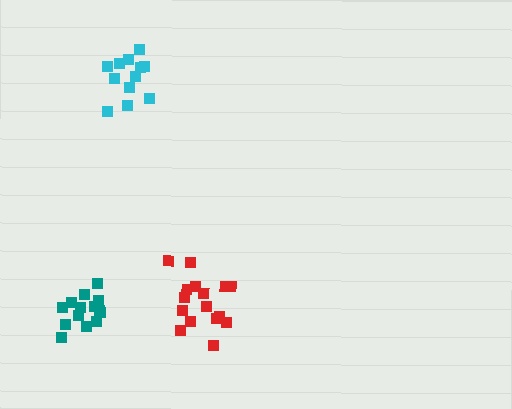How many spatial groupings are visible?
There are 3 spatial groupings.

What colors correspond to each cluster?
The clusters are colored: red, teal, cyan.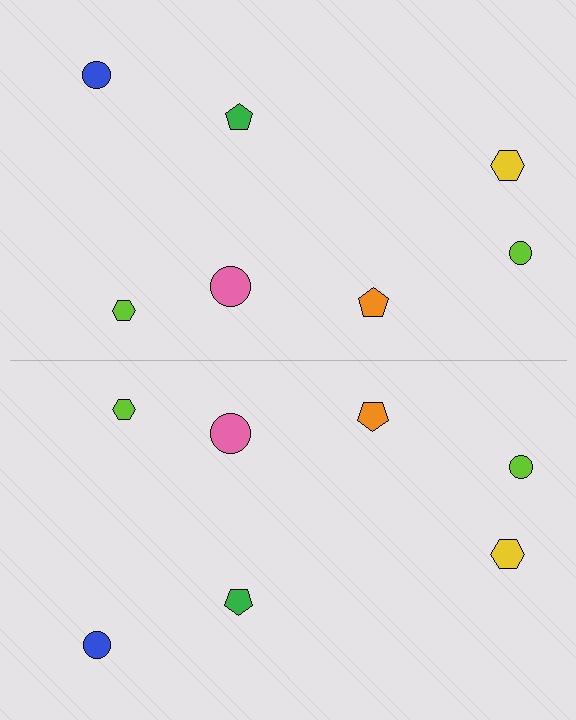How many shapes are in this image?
There are 14 shapes in this image.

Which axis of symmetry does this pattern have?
The pattern has a horizontal axis of symmetry running through the center of the image.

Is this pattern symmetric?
Yes, this pattern has bilateral (reflection) symmetry.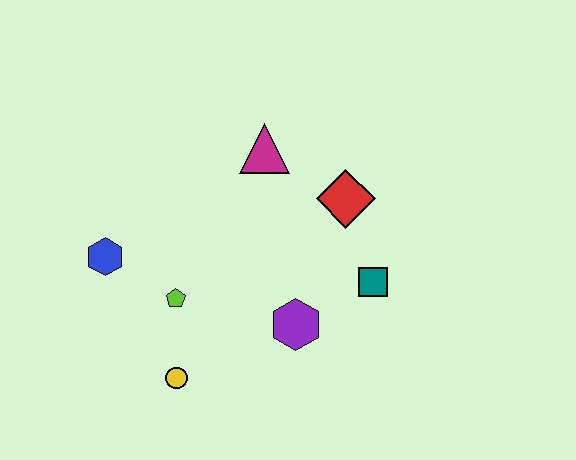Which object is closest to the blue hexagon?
The lime pentagon is closest to the blue hexagon.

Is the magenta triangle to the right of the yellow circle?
Yes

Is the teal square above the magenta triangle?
No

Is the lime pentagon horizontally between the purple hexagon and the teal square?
No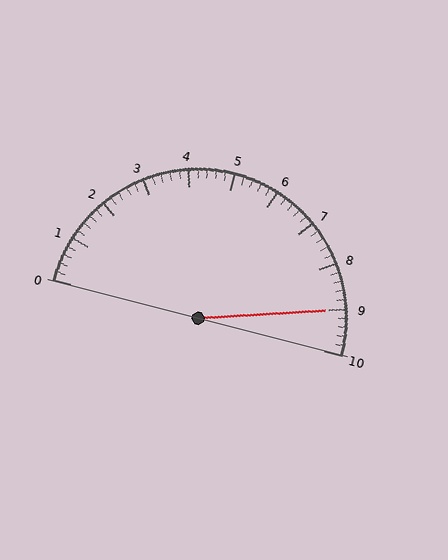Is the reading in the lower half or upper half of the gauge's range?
The reading is in the upper half of the range (0 to 10).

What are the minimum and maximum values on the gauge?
The gauge ranges from 0 to 10.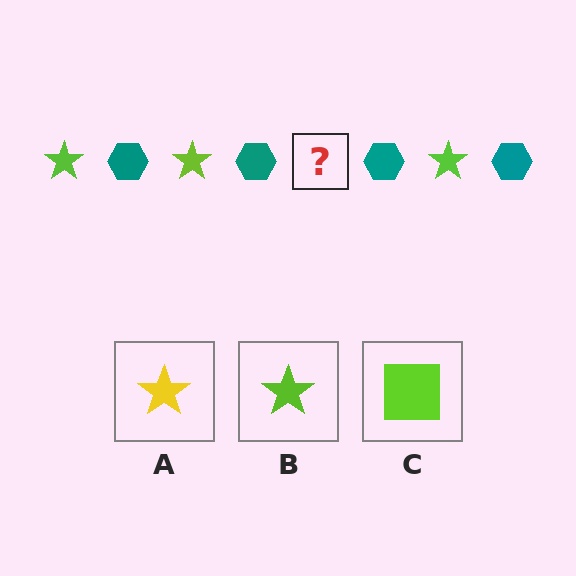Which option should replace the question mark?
Option B.